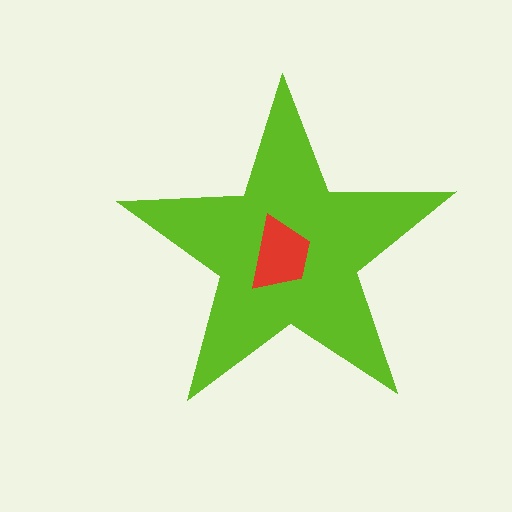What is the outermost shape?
The lime star.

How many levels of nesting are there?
2.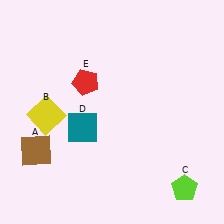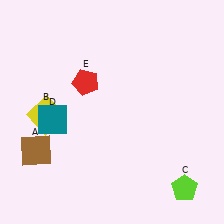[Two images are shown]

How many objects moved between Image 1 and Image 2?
1 object moved between the two images.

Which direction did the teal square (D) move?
The teal square (D) moved left.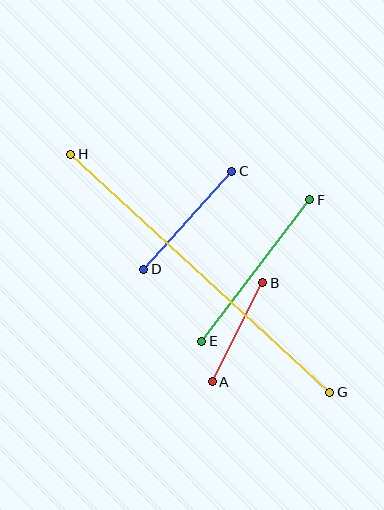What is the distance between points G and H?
The distance is approximately 352 pixels.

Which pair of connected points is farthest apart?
Points G and H are farthest apart.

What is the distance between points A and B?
The distance is approximately 111 pixels.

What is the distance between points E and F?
The distance is approximately 178 pixels.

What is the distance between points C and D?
The distance is approximately 132 pixels.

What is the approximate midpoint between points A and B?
The midpoint is at approximately (237, 332) pixels.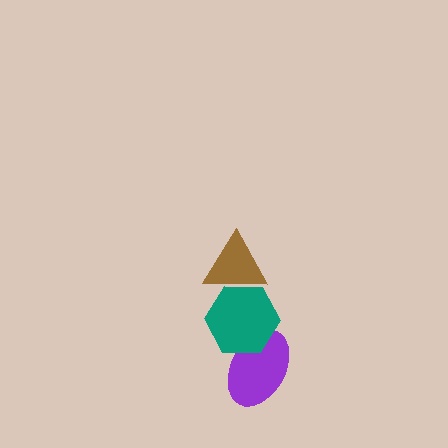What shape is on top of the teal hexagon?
The brown triangle is on top of the teal hexagon.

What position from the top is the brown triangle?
The brown triangle is 1st from the top.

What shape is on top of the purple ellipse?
The teal hexagon is on top of the purple ellipse.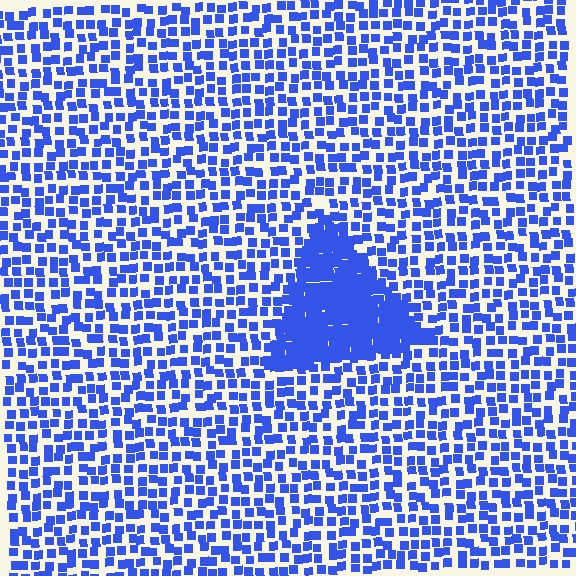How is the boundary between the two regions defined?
The boundary is defined by a change in element density (approximately 2.6x ratio). All elements are the same color, size, and shape.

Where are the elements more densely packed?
The elements are more densely packed inside the triangle boundary.